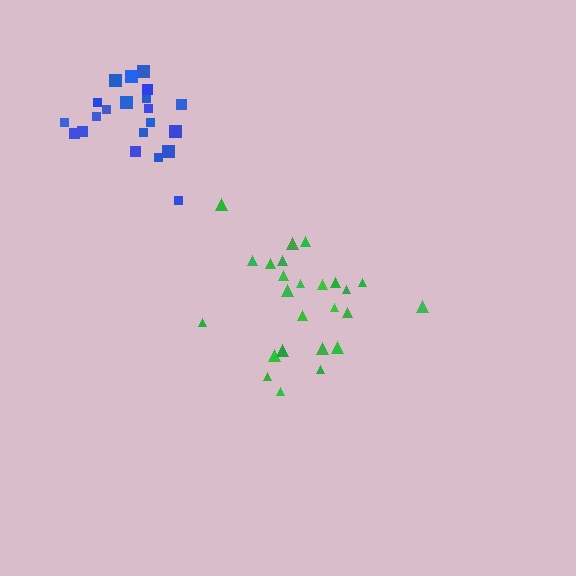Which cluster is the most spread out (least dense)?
Green.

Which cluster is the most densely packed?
Blue.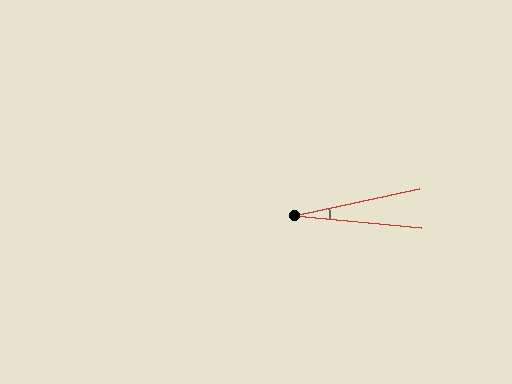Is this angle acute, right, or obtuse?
It is acute.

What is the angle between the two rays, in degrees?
Approximately 18 degrees.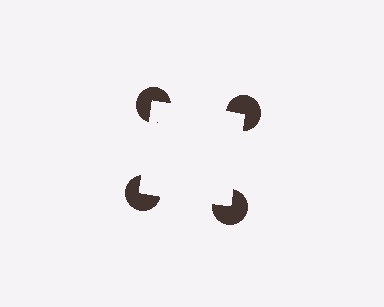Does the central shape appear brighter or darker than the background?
It typically appears slightly brighter than the background, even though no actual brightness change is drawn.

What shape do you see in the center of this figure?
An illusory square — its edges are inferred from the aligned wedge cuts in the pac-man discs, not physically drawn.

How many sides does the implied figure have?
4 sides.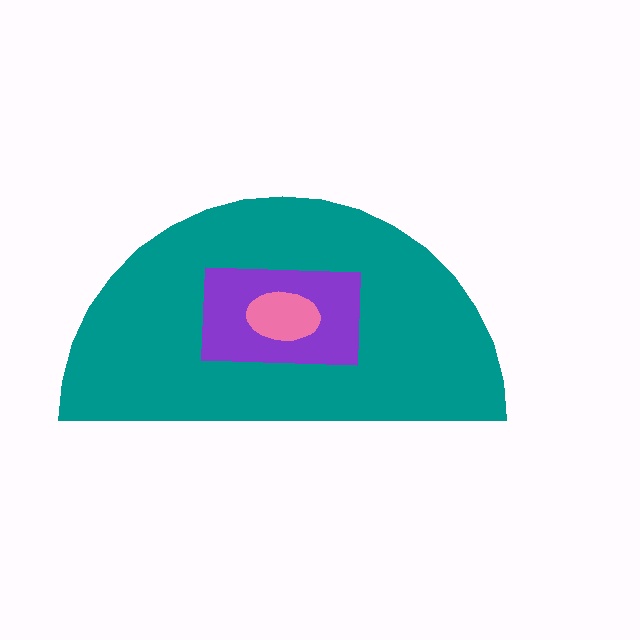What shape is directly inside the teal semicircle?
The purple rectangle.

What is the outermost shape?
The teal semicircle.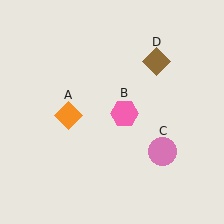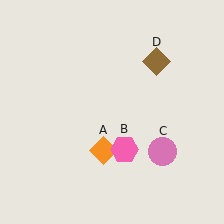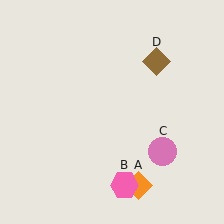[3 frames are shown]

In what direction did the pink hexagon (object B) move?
The pink hexagon (object B) moved down.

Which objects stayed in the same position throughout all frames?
Pink circle (object C) and brown diamond (object D) remained stationary.